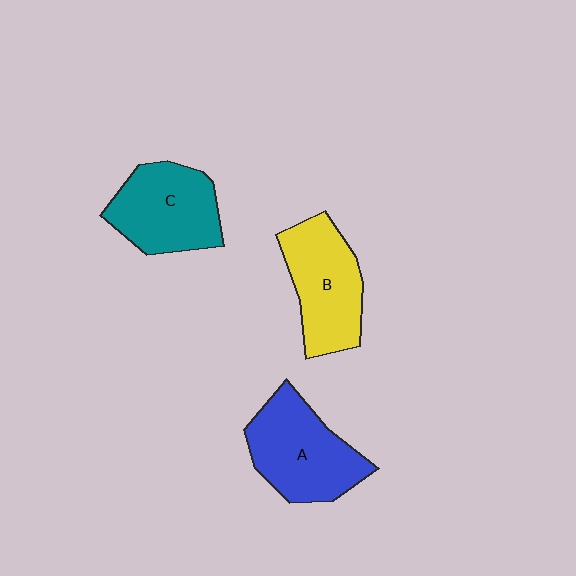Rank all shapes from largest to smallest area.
From largest to smallest: A (blue), B (yellow), C (teal).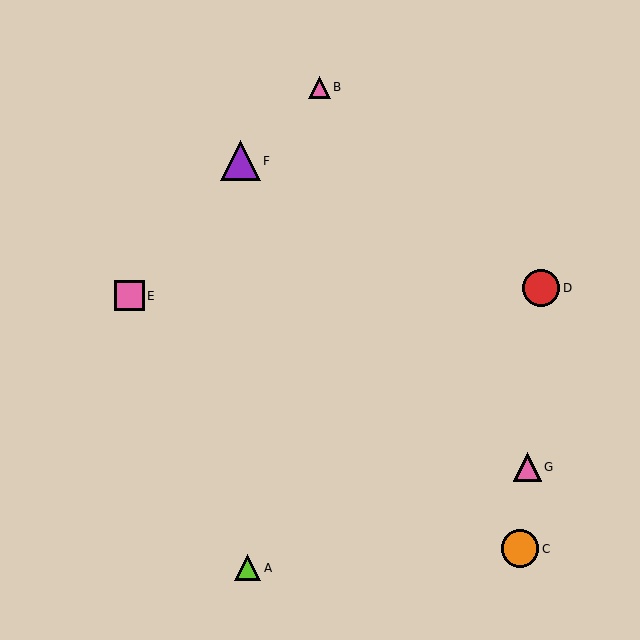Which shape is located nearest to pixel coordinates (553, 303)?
The red circle (labeled D) at (541, 288) is nearest to that location.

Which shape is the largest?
The purple triangle (labeled F) is the largest.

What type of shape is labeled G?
Shape G is a pink triangle.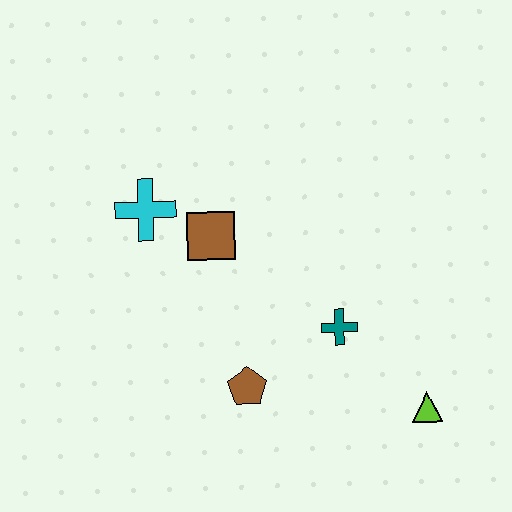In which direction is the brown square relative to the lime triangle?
The brown square is to the left of the lime triangle.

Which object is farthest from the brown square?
The lime triangle is farthest from the brown square.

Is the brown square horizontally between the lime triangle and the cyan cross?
Yes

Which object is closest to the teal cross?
The brown pentagon is closest to the teal cross.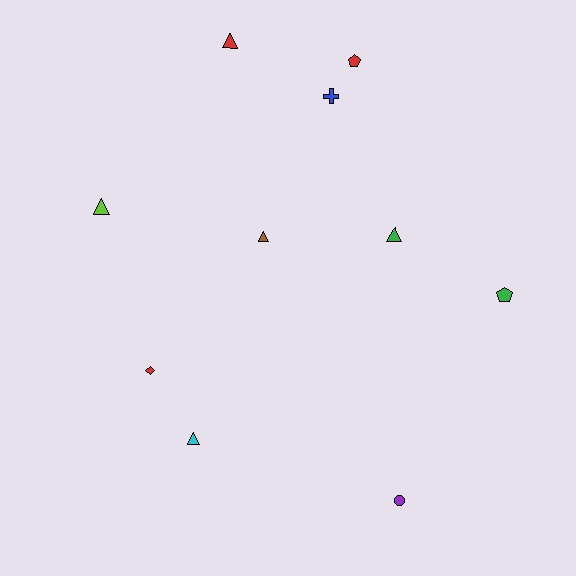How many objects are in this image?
There are 10 objects.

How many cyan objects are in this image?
There is 1 cyan object.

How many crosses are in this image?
There is 1 cross.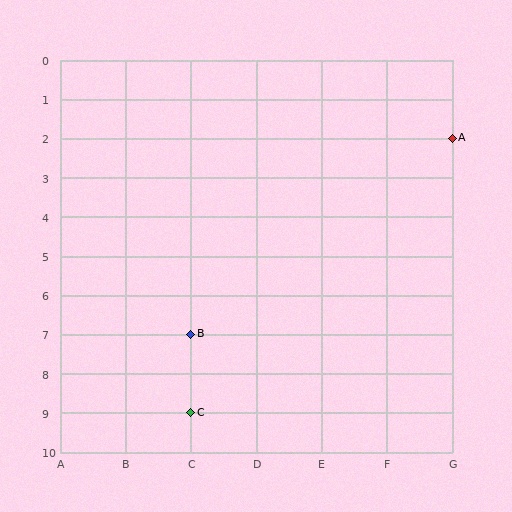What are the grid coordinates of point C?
Point C is at grid coordinates (C, 9).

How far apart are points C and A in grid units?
Points C and A are 4 columns and 7 rows apart (about 8.1 grid units diagonally).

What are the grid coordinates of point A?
Point A is at grid coordinates (G, 2).